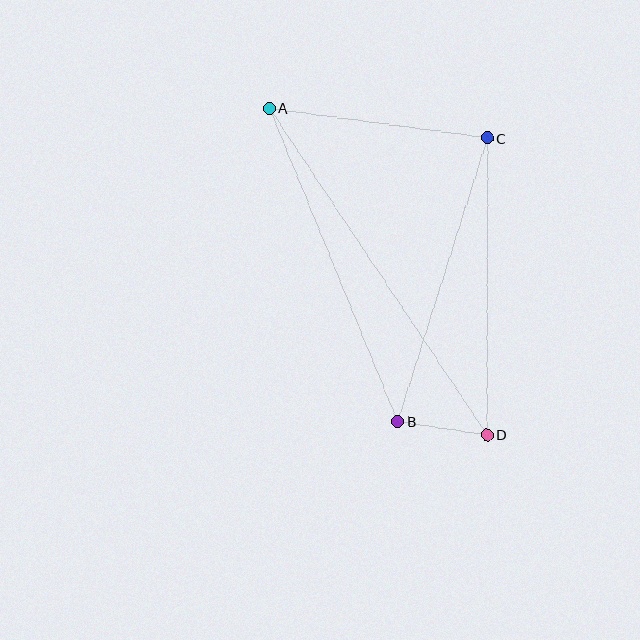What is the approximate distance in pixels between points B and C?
The distance between B and C is approximately 297 pixels.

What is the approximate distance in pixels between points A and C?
The distance between A and C is approximately 220 pixels.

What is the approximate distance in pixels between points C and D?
The distance between C and D is approximately 297 pixels.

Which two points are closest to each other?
Points B and D are closest to each other.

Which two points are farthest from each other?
Points A and D are farthest from each other.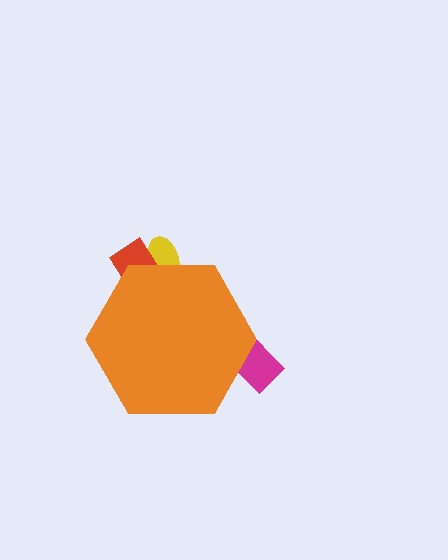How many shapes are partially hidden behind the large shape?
3 shapes are partially hidden.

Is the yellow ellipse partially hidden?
Yes, the yellow ellipse is partially hidden behind the orange hexagon.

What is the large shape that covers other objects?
An orange hexagon.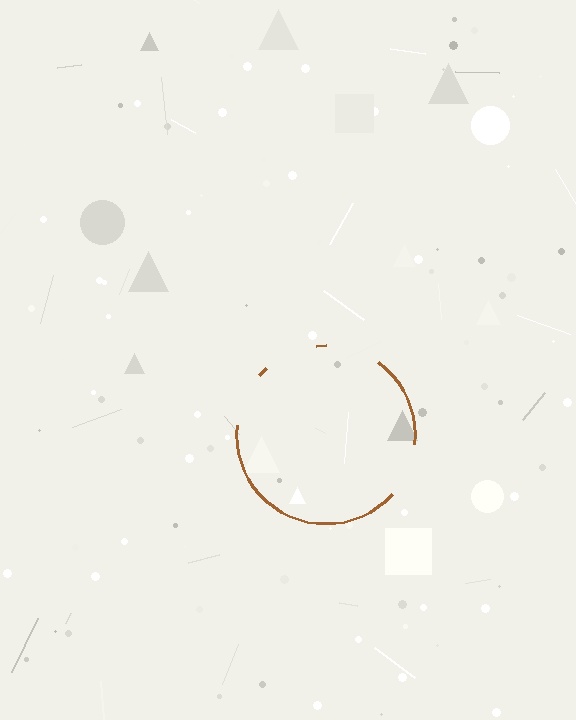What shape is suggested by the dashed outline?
The dashed outline suggests a circle.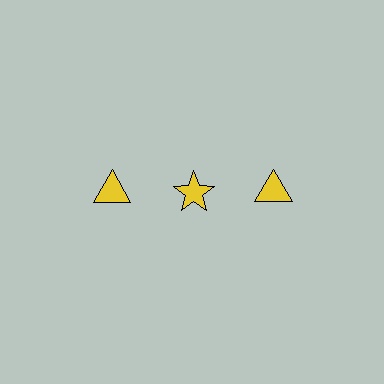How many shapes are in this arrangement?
There are 3 shapes arranged in a grid pattern.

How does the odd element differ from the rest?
It has a different shape: star instead of triangle.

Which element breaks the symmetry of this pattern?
The yellow star in the top row, second from left column breaks the symmetry. All other shapes are yellow triangles.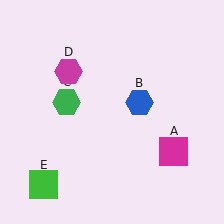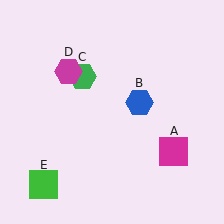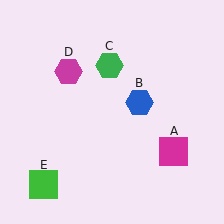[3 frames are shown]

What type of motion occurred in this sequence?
The green hexagon (object C) rotated clockwise around the center of the scene.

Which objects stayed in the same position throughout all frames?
Magenta square (object A) and blue hexagon (object B) and magenta hexagon (object D) and green square (object E) remained stationary.